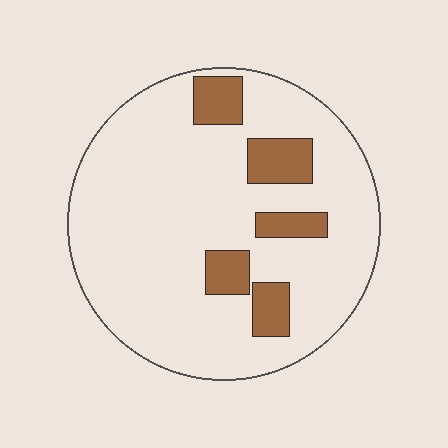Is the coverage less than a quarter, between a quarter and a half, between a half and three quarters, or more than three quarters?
Less than a quarter.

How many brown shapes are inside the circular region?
5.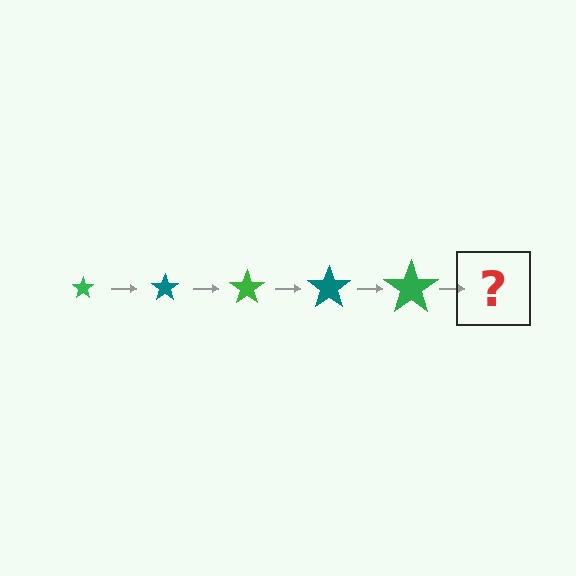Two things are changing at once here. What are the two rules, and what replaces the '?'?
The two rules are that the star grows larger each step and the color cycles through green and teal. The '?' should be a teal star, larger than the previous one.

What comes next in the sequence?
The next element should be a teal star, larger than the previous one.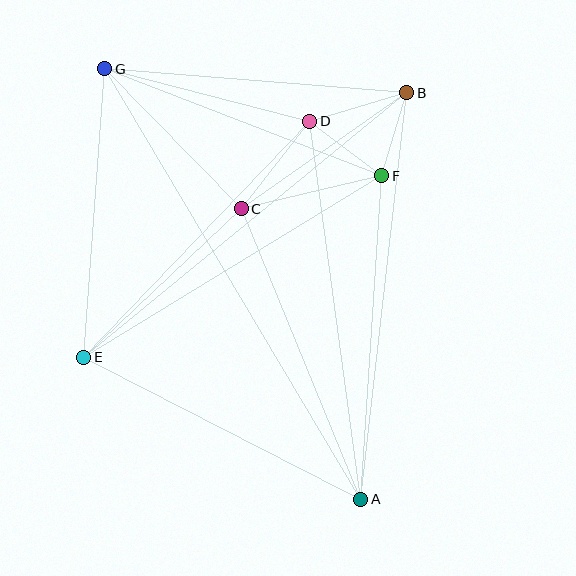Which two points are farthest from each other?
Points A and G are farthest from each other.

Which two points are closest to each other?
Points B and F are closest to each other.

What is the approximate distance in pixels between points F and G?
The distance between F and G is approximately 297 pixels.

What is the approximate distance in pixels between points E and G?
The distance between E and G is approximately 290 pixels.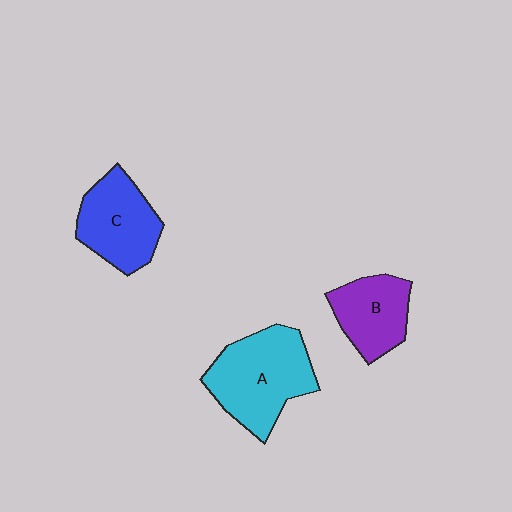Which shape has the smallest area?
Shape B (purple).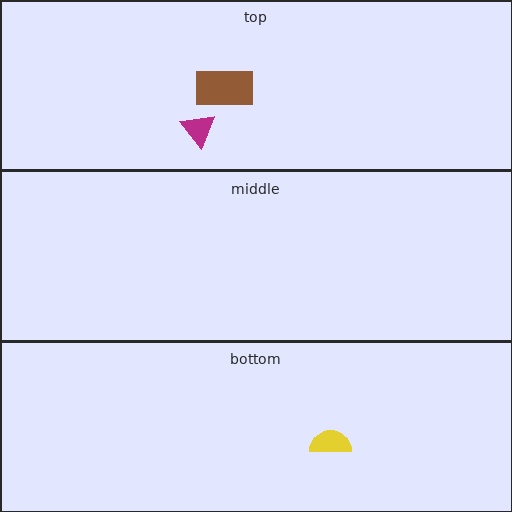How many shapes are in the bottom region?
1.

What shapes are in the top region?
The brown rectangle, the magenta triangle.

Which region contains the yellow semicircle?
The bottom region.